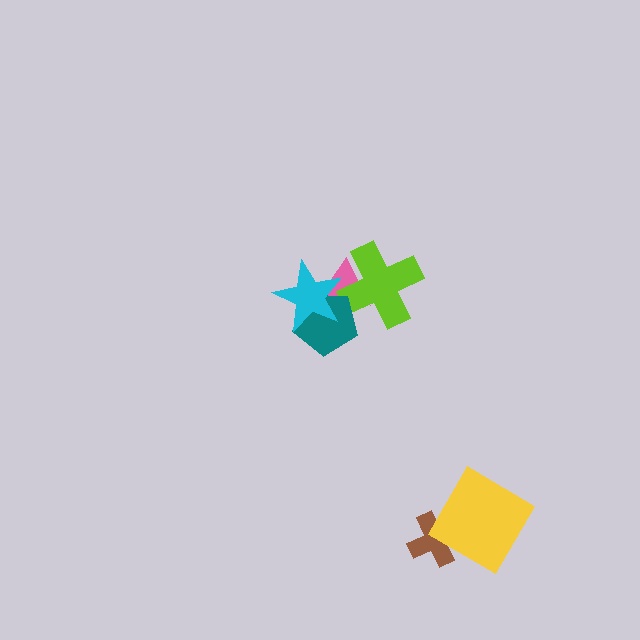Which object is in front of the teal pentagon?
The cyan star is in front of the teal pentagon.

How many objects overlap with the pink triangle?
3 objects overlap with the pink triangle.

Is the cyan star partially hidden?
No, no other shape covers it.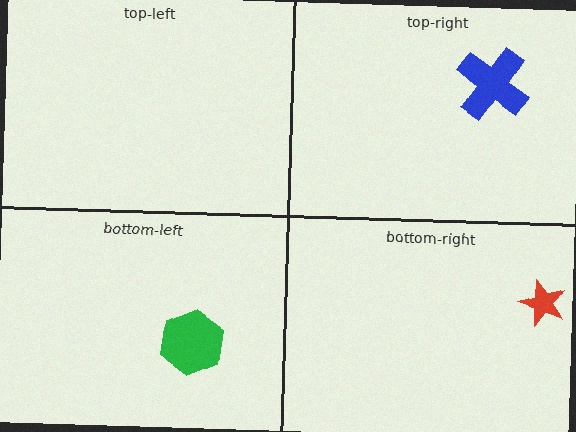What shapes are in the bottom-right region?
The red star.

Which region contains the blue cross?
The top-right region.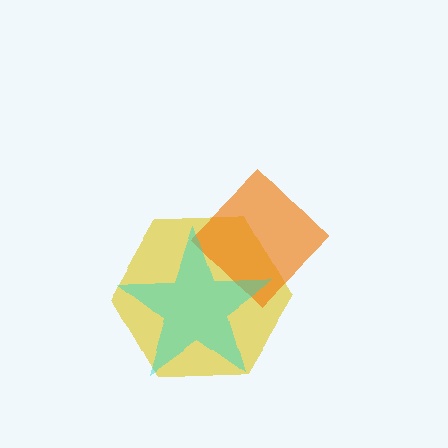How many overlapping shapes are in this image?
There are 3 overlapping shapes in the image.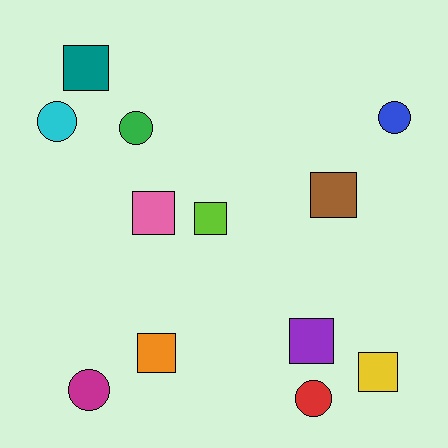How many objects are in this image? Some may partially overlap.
There are 12 objects.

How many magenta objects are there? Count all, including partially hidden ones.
There is 1 magenta object.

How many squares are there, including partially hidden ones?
There are 7 squares.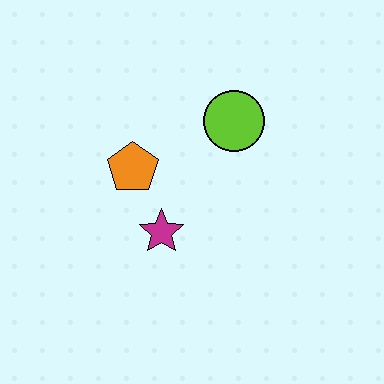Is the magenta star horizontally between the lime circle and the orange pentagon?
Yes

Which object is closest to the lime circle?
The orange pentagon is closest to the lime circle.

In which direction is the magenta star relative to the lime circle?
The magenta star is below the lime circle.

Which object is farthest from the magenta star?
The lime circle is farthest from the magenta star.